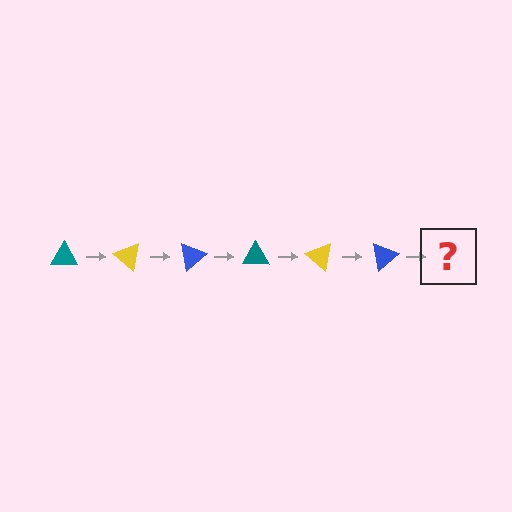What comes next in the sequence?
The next element should be a teal triangle, rotated 240 degrees from the start.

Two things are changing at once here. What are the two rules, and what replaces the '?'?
The two rules are that it rotates 40 degrees each step and the color cycles through teal, yellow, and blue. The '?' should be a teal triangle, rotated 240 degrees from the start.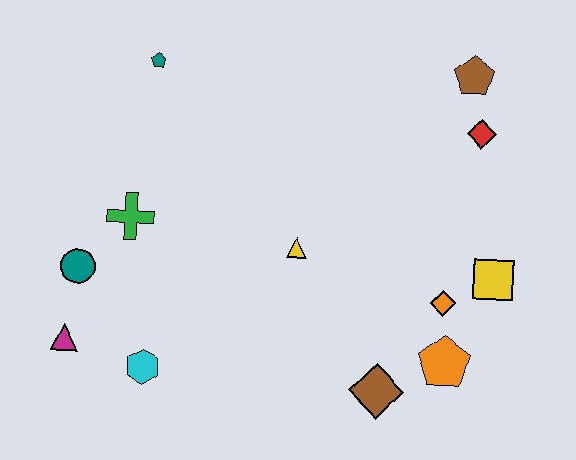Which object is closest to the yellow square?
The orange diamond is closest to the yellow square.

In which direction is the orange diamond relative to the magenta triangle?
The orange diamond is to the right of the magenta triangle.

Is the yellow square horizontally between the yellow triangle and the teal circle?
No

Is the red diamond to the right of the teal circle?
Yes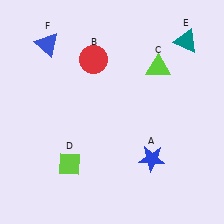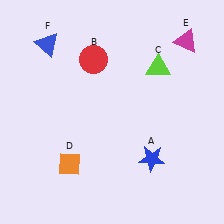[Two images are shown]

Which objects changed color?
D changed from lime to orange. E changed from teal to magenta.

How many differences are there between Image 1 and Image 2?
There are 2 differences between the two images.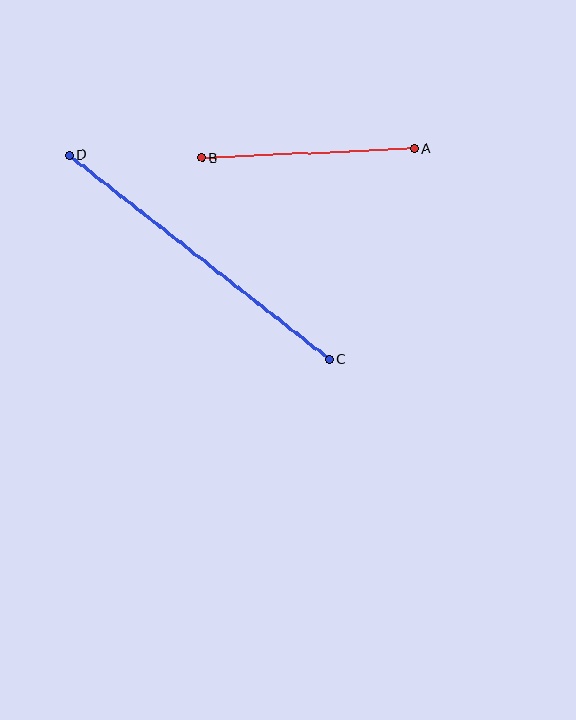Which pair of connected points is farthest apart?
Points C and D are farthest apart.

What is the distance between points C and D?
The distance is approximately 331 pixels.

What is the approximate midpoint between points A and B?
The midpoint is at approximately (308, 153) pixels.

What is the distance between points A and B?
The distance is approximately 213 pixels.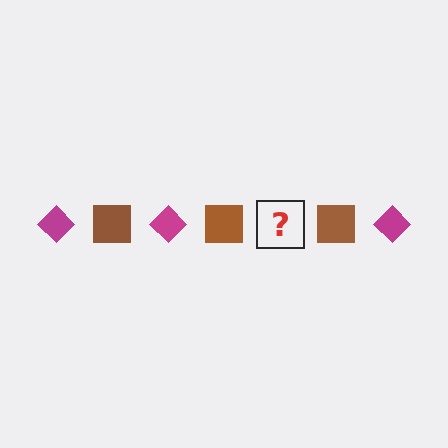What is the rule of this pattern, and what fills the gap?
The rule is that the pattern alternates between magenta diamond and brown square. The gap should be filled with a magenta diamond.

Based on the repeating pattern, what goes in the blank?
The blank should be a magenta diamond.